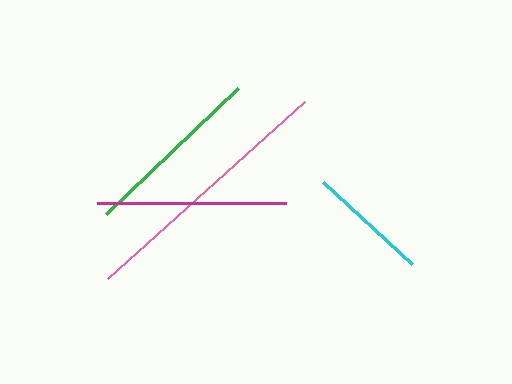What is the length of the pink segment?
The pink segment is approximately 264 pixels long.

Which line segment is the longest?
The pink line is the longest at approximately 264 pixels.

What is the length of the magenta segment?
The magenta segment is approximately 189 pixels long.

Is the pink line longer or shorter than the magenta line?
The pink line is longer than the magenta line.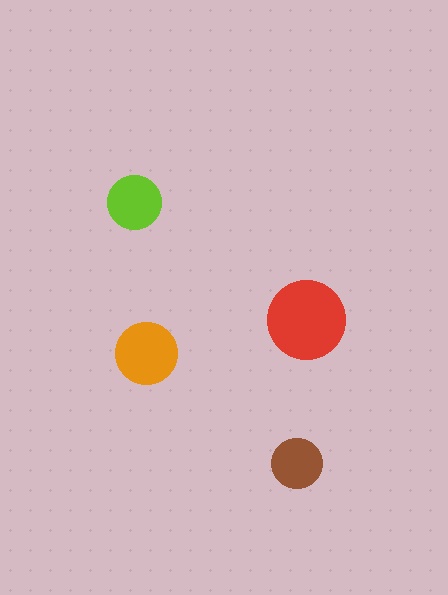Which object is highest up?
The lime circle is topmost.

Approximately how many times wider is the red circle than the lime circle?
About 1.5 times wider.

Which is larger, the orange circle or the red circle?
The red one.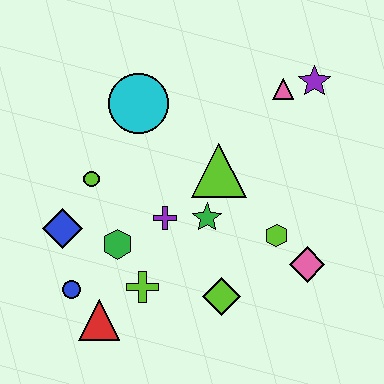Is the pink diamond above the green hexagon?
No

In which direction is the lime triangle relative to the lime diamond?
The lime triangle is above the lime diamond.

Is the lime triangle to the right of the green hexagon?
Yes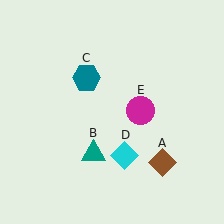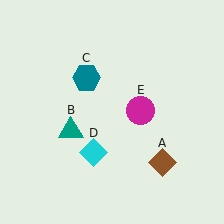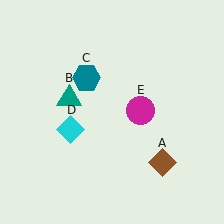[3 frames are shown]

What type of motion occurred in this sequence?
The teal triangle (object B), cyan diamond (object D) rotated clockwise around the center of the scene.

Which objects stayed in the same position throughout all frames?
Brown diamond (object A) and teal hexagon (object C) and magenta circle (object E) remained stationary.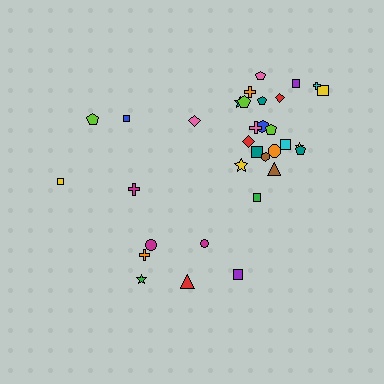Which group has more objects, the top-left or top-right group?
The top-right group.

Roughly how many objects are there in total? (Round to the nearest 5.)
Roughly 35 objects in total.